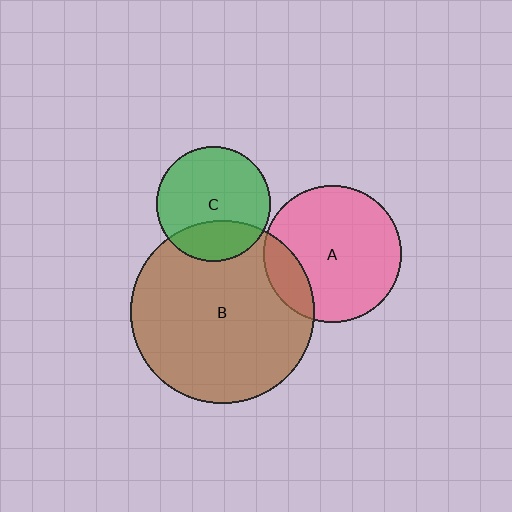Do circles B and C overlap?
Yes.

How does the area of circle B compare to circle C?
Approximately 2.6 times.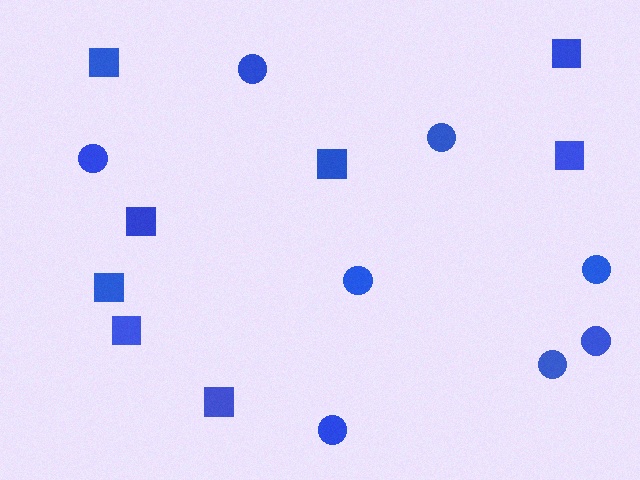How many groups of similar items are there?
There are 2 groups: one group of circles (8) and one group of squares (8).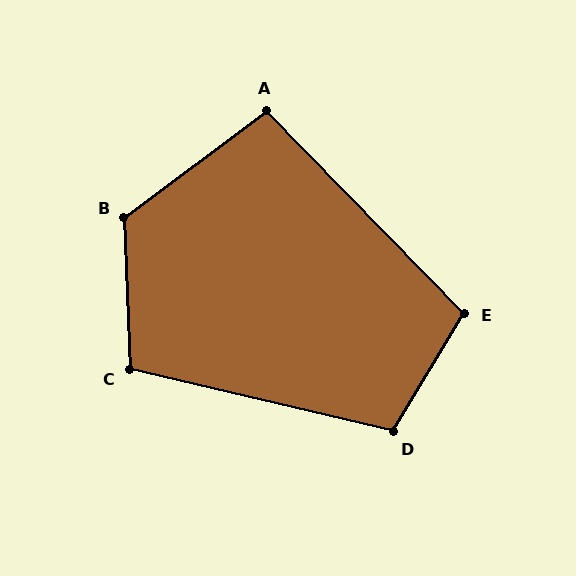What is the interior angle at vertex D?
Approximately 108 degrees (obtuse).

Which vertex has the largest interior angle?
B, at approximately 125 degrees.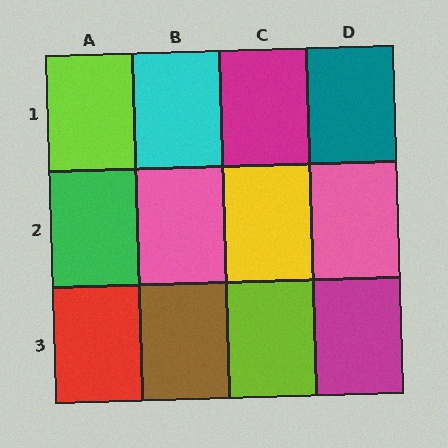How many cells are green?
1 cell is green.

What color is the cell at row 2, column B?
Pink.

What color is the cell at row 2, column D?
Pink.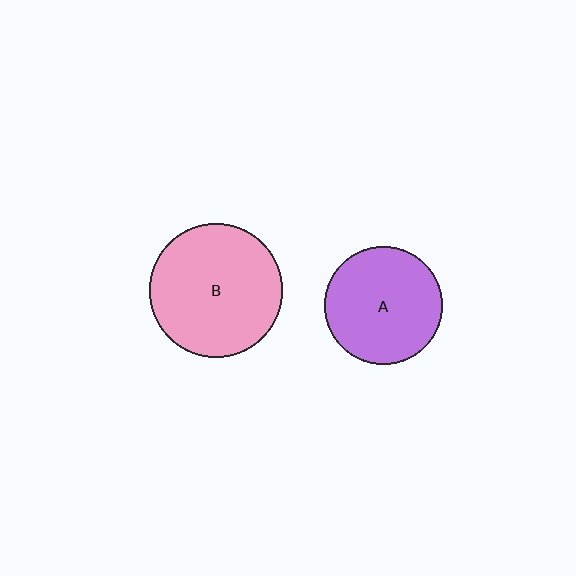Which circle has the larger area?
Circle B (pink).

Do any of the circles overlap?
No, none of the circles overlap.